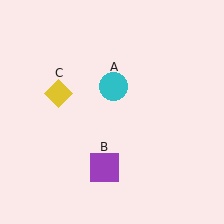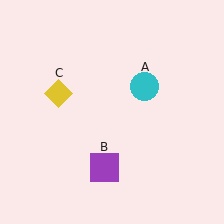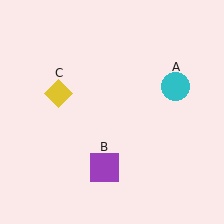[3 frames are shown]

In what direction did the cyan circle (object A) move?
The cyan circle (object A) moved right.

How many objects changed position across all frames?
1 object changed position: cyan circle (object A).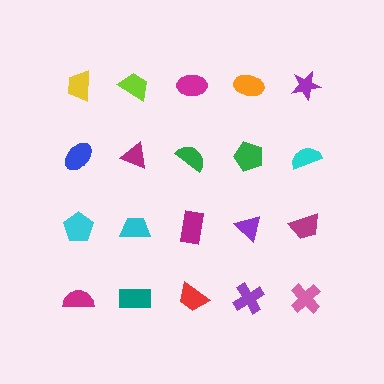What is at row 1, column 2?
A lime trapezoid.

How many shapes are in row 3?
5 shapes.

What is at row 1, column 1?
A yellow trapezoid.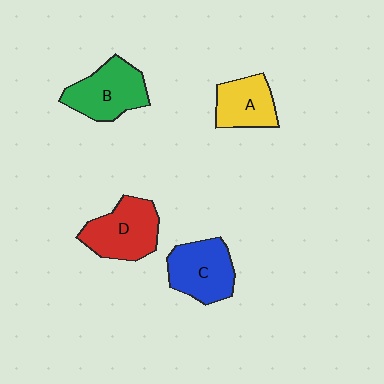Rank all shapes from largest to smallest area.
From largest to smallest: D (red), B (green), C (blue), A (yellow).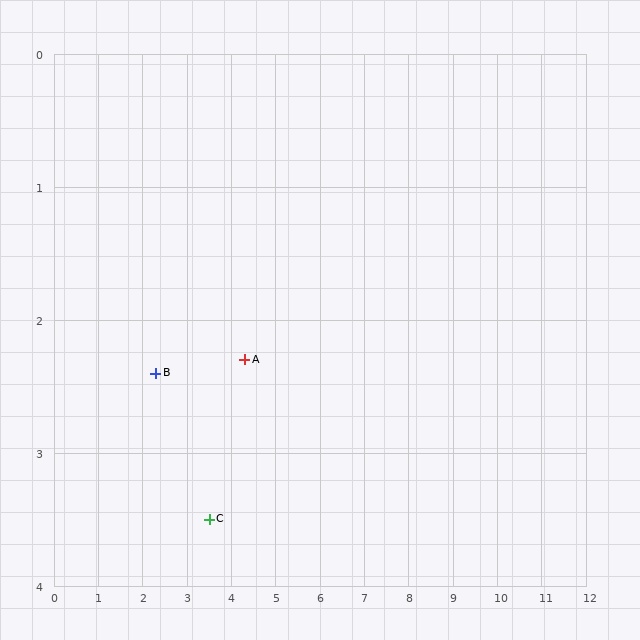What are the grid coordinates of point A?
Point A is at approximately (4.3, 2.3).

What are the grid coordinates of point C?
Point C is at approximately (3.5, 3.5).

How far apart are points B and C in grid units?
Points B and C are about 1.6 grid units apart.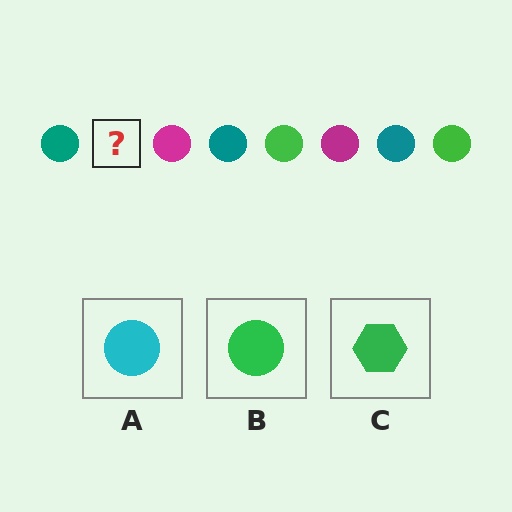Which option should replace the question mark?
Option B.